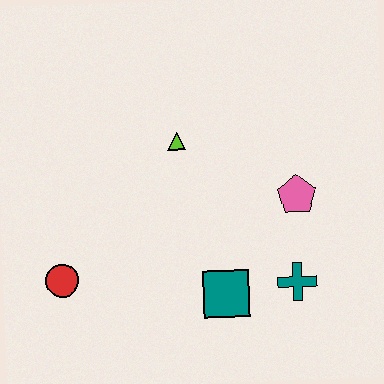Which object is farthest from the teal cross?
The red circle is farthest from the teal cross.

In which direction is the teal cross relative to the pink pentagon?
The teal cross is below the pink pentagon.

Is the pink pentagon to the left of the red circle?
No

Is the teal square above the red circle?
No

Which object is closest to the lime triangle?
The pink pentagon is closest to the lime triangle.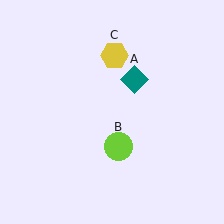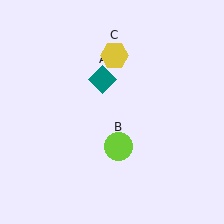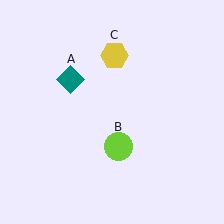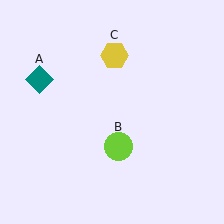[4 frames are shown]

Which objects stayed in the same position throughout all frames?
Lime circle (object B) and yellow hexagon (object C) remained stationary.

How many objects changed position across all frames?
1 object changed position: teal diamond (object A).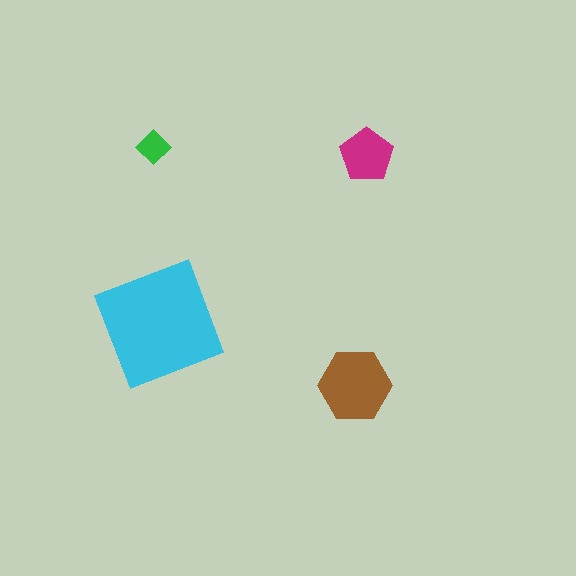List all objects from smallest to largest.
The green diamond, the magenta pentagon, the brown hexagon, the cyan square.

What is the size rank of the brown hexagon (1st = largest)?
2nd.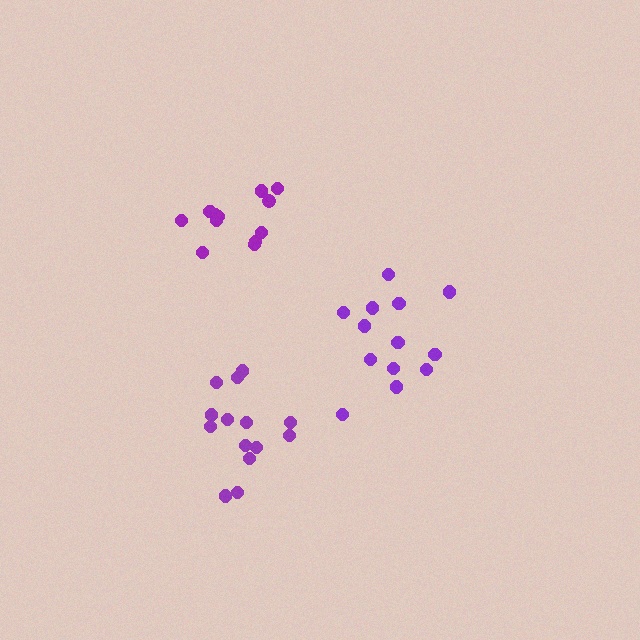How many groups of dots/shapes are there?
There are 3 groups.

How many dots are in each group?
Group 1: 12 dots, Group 2: 13 dots, Group 3: 14 dots (39 total).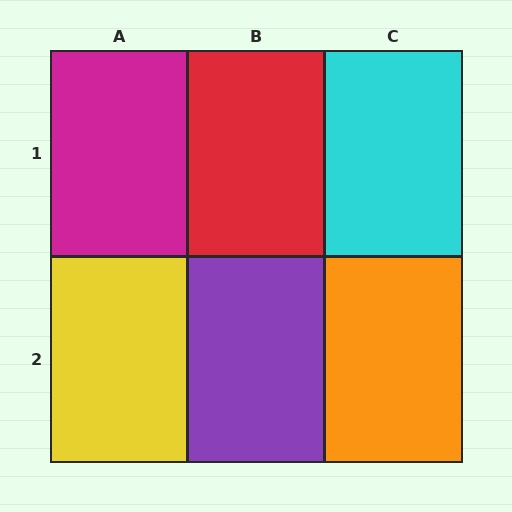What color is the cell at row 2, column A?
Yellow.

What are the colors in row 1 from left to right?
Magenta, red, cyan.